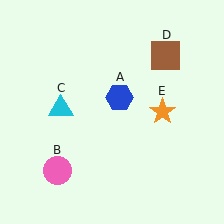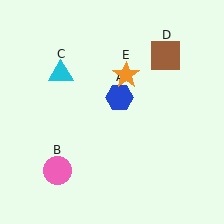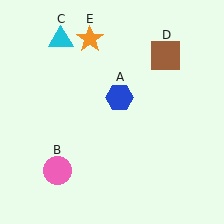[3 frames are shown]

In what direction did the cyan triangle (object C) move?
The cyan triangle (object C) moved up.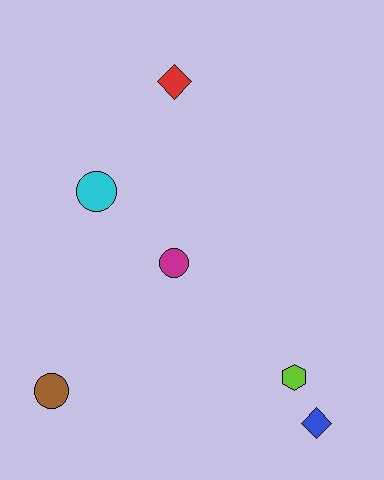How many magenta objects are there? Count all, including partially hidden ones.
There is 1 magenta object.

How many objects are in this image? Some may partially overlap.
There are 6 objects.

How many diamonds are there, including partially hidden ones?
There are 2 diamonds.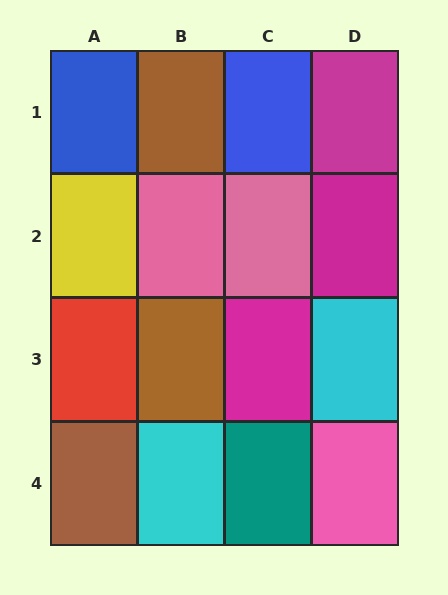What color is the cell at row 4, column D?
Pink.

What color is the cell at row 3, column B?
Brown.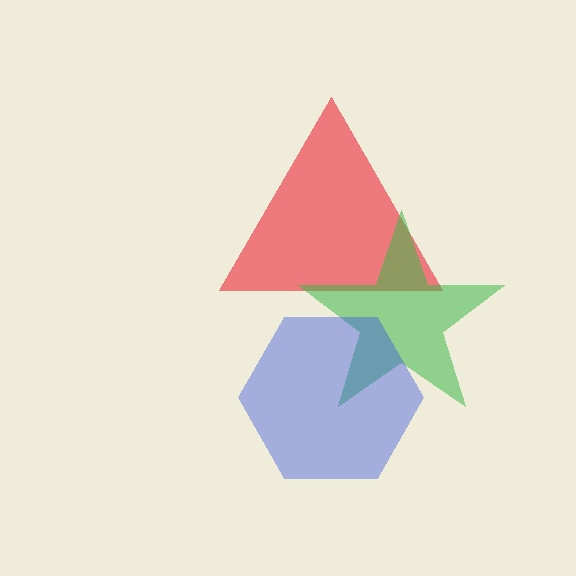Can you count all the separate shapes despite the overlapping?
Yes, there are 3 separate shapes.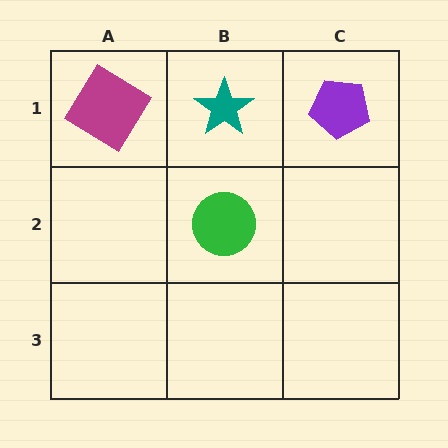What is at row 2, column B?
A green circle.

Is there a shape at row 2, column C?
No, that cell is empty.